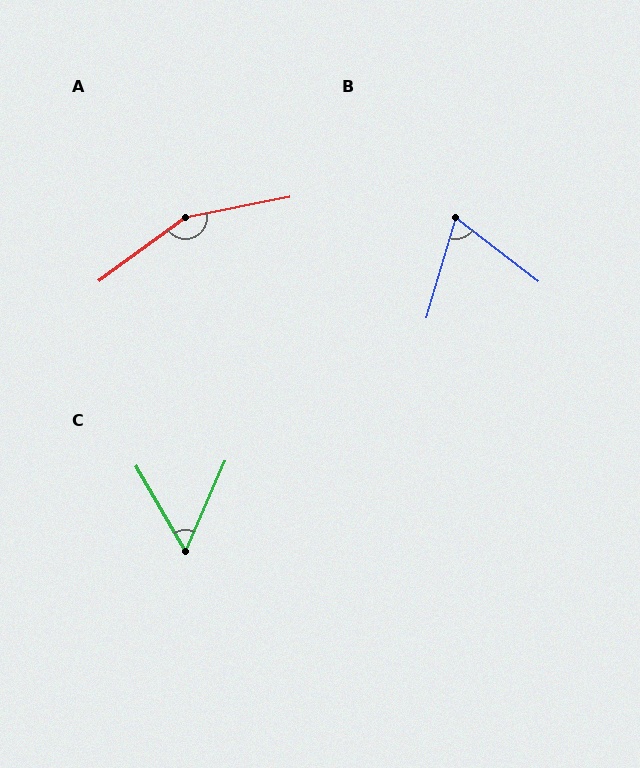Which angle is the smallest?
C, at approximately 54 degrees.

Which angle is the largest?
A, at approximately 155 degrees.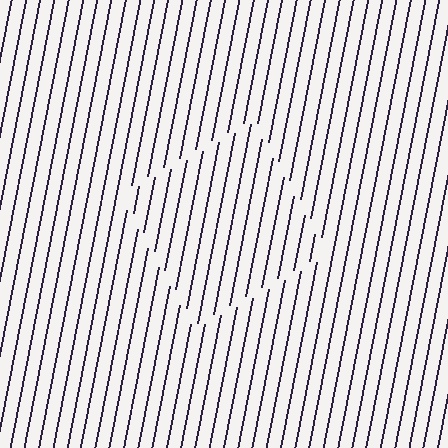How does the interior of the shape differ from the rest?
The interior of the shape contains the same grating, shifted by half a period — the contour is defined by the phase discontinuity where line-ends from the inner and outer gratings abut.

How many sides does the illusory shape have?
4 sides — the line-ends trace a square.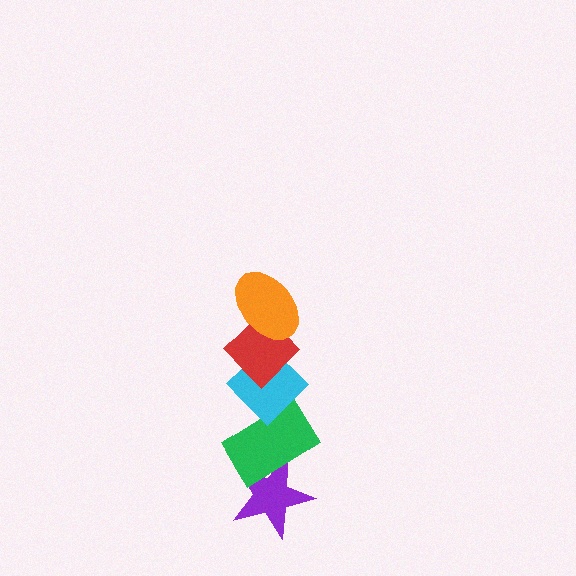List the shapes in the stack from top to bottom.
From top to bottom: the orange ellipse, the red diamond, the cyan diamond, the green rectangle, the purple star.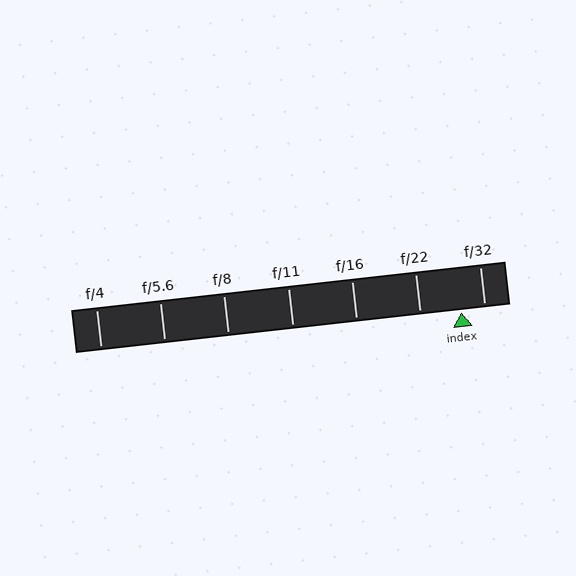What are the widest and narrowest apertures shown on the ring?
The widest aperture shown is f/4 and the narrowest is f/32.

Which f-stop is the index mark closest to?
The index mark is closest to f/32.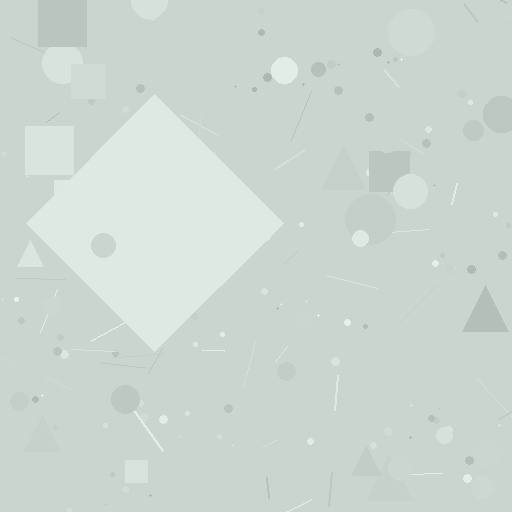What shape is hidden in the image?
A diamond is hidden in the image.